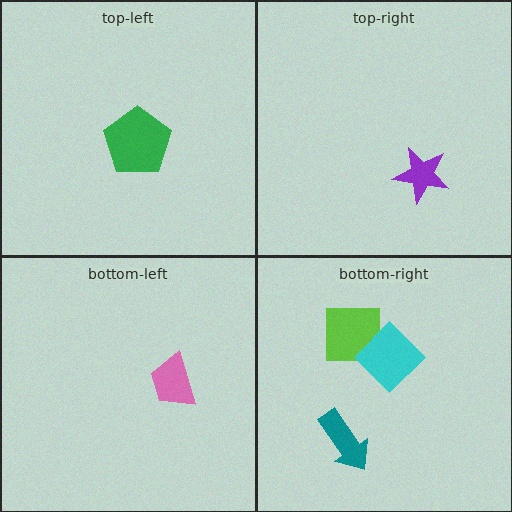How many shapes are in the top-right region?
1.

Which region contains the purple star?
The top-right region.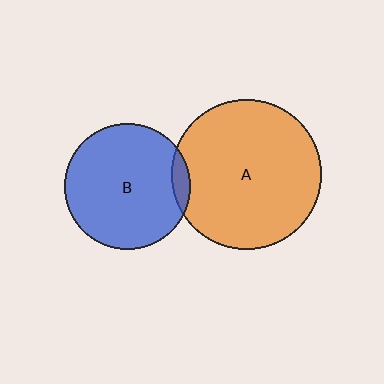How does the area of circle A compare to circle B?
Approximately 1.4 times.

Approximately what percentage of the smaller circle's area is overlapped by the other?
Approximately 5%.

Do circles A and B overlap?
Yes.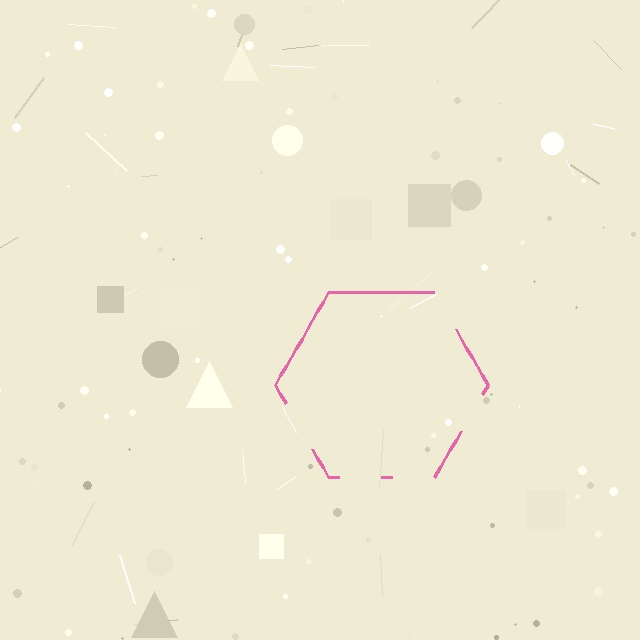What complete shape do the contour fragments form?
The contour fragments form a hexagon.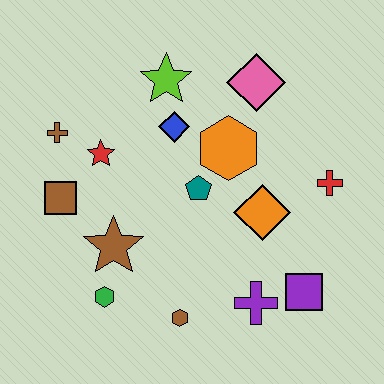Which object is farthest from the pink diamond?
The green hexagon is farthest from the pink diamond.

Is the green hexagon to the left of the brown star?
Yes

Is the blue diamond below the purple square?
No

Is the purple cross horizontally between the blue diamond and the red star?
No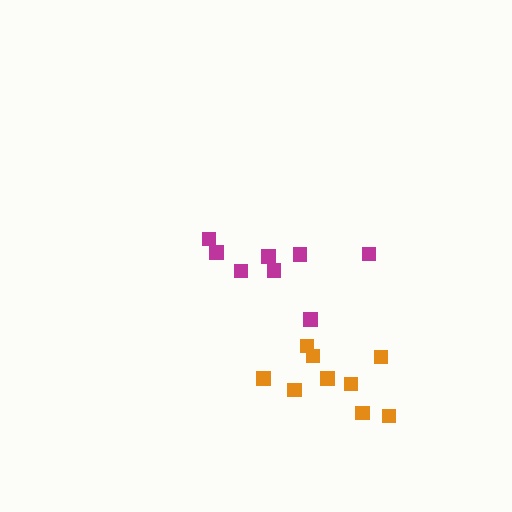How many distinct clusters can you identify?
There are 2 distinct clusters.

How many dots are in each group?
Group 1: 8 dots, Group 2: 9 dots (17 total).